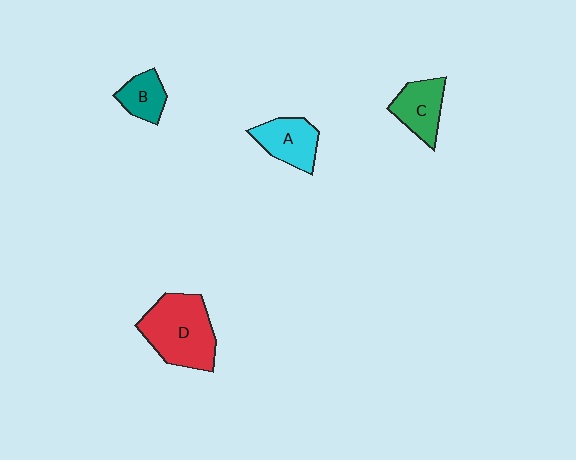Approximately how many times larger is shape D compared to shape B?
Approximately 2.4 times.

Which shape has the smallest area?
Shape B (teal).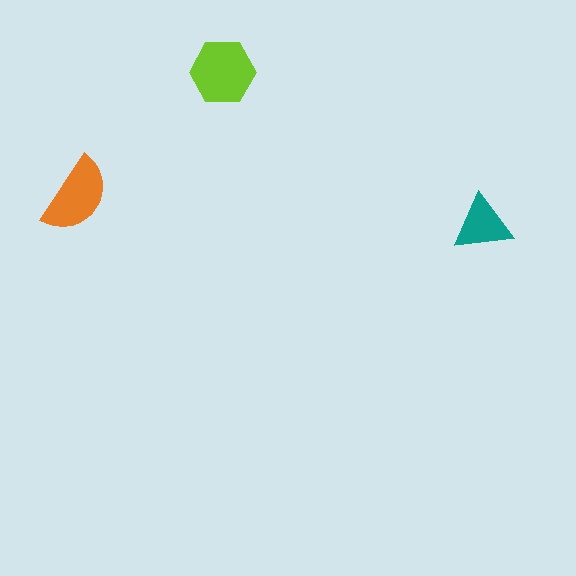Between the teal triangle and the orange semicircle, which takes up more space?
The orange semicircle.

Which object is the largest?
The lime hexagon.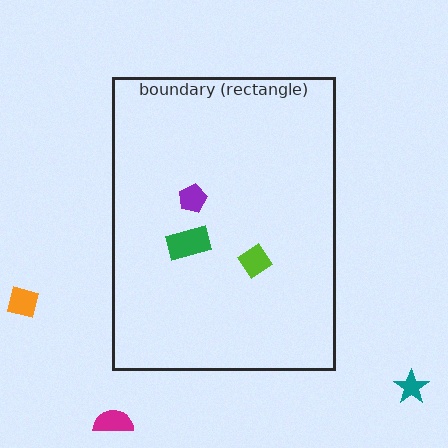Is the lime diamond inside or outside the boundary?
Inside.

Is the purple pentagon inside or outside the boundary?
Inside.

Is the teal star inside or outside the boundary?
Outside.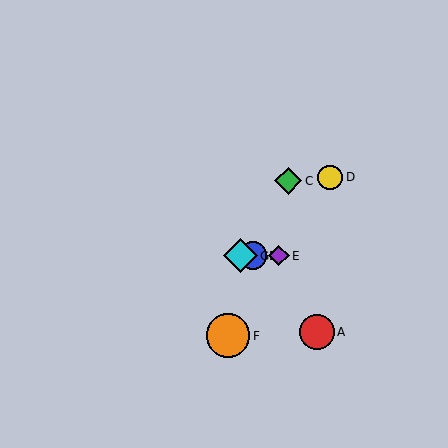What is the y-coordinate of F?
Object F is at y≈336.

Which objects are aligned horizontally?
Objects B, E, G are aligned horizontally.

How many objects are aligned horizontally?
3 objects (B, E, G) are aligned horizontally.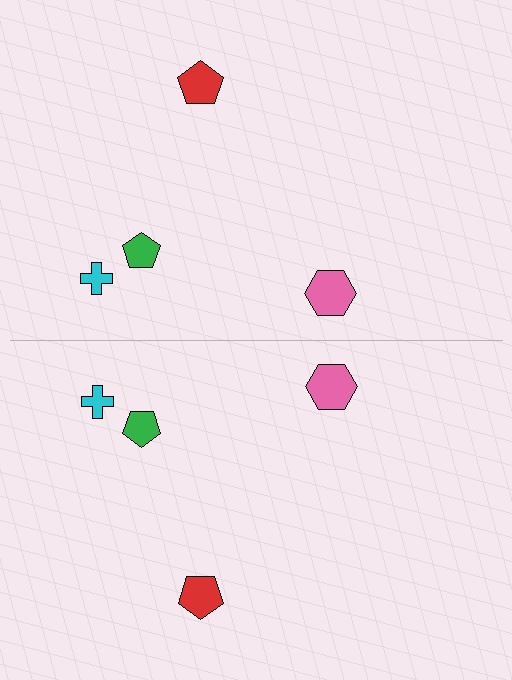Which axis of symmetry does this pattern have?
The pattern has a horizontal axis of symmetry running through the center of the image.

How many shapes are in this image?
There are 8 shapes in this image.